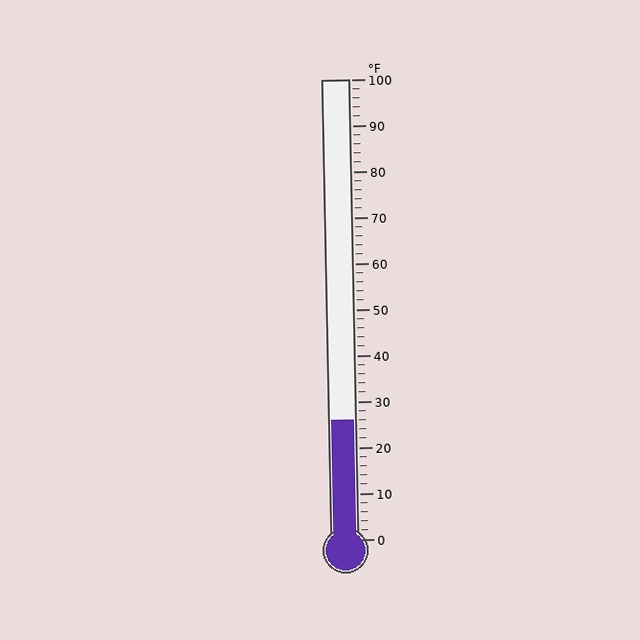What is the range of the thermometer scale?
The thermometer scale ranges from 0°F to 100°F.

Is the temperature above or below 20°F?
The temperature is above 20°F.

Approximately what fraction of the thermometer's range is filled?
The thermometer is filled to approximately 25% of its range.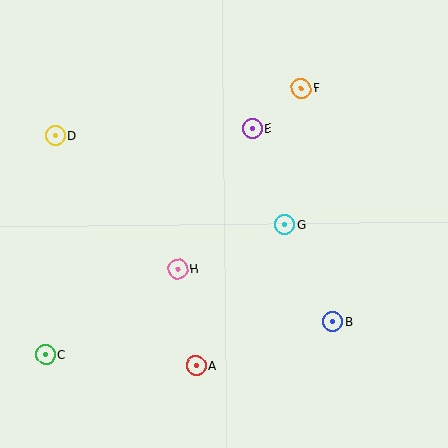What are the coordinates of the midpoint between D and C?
The midpoint between D and C is at (51, 245).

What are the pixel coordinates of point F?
Point F is at (301, 88).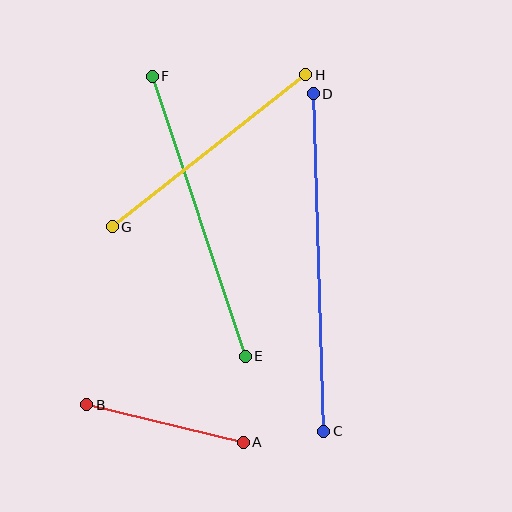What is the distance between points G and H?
The distance is approximately 246 pixels.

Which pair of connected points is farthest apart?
Points C and D are farthest apart.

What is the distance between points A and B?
The distance is approximately 161 pixels.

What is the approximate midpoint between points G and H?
The midpoint is at approximately (209, 151) pixels.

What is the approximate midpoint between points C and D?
The midpoint is at approximately (319, 263) pixels.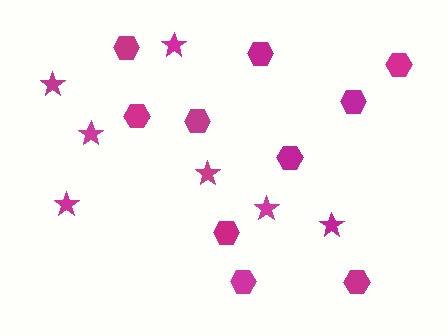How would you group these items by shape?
There are 2 groups: one group of hexagons (10) and one group of stars (7).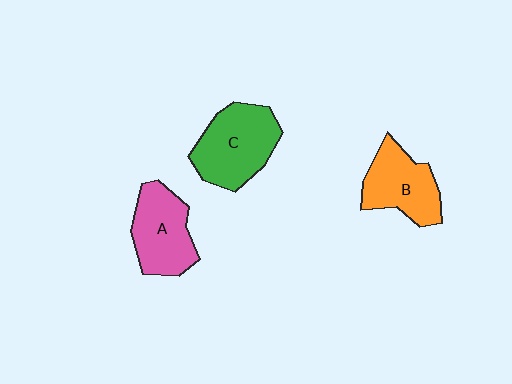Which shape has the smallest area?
Shape B (orange).